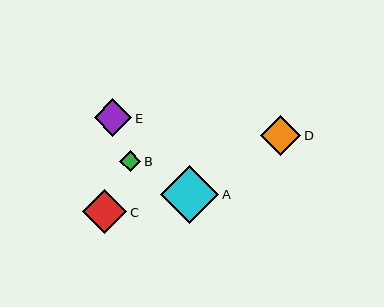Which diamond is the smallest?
Diamond B is the smallest with a size of approximately 21 pixels.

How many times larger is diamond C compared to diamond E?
Diamond C is approximately 1.2 times the size of diamond E.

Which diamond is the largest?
Diamond A is the largest with a size of approximately 58 pixels.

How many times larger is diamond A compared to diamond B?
Diamond A is approximately 2.7 times the size of diamond B.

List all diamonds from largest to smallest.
From largest to smallest: A, C, D, E, B.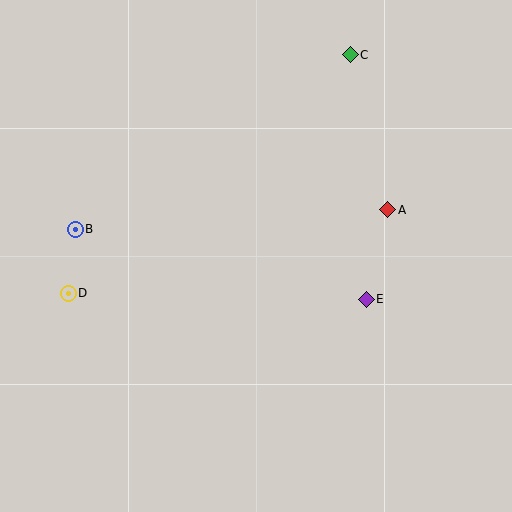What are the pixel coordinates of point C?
Point C is at (350, 55).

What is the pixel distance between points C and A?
The distance between C and A is 160 pixels.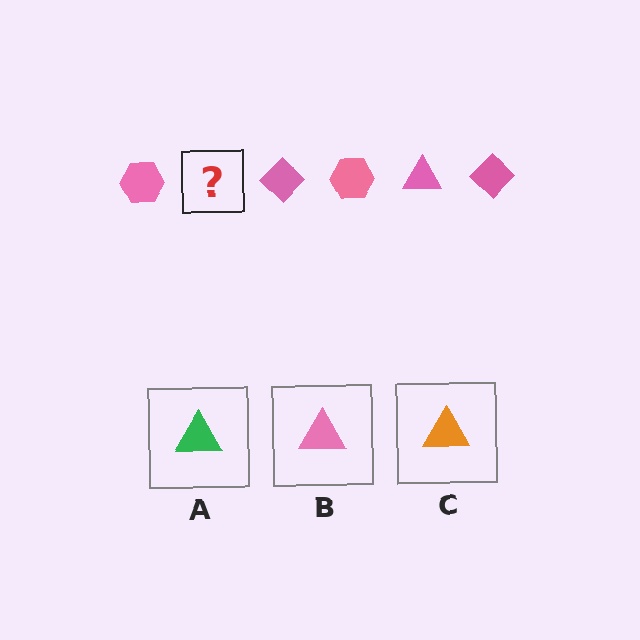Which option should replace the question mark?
Option B.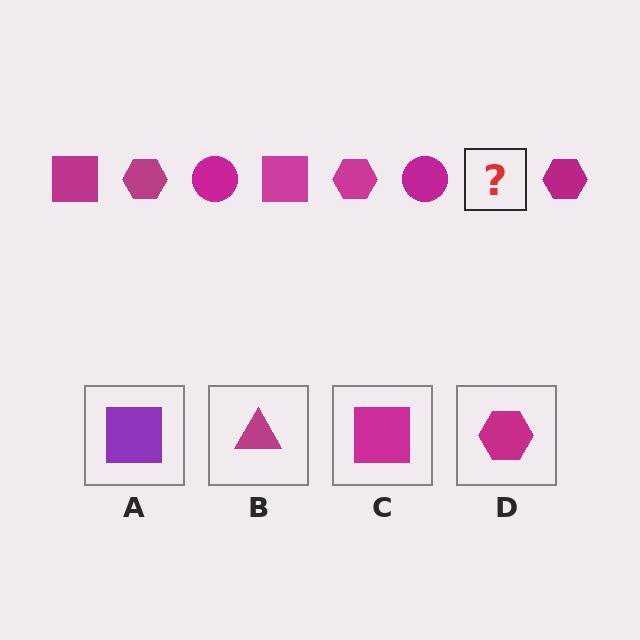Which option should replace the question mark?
Option C.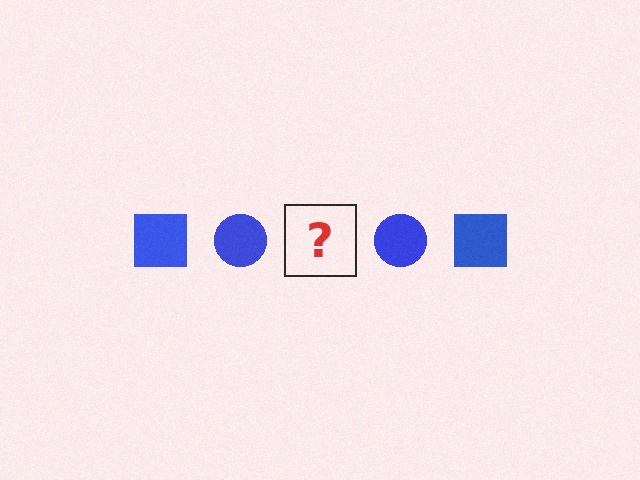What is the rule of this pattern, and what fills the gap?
The rule is that the pattern cycles through square, circle shapes in blue. The gap should be filled with a blue square.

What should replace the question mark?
The question mark should be replaced with a blue square.